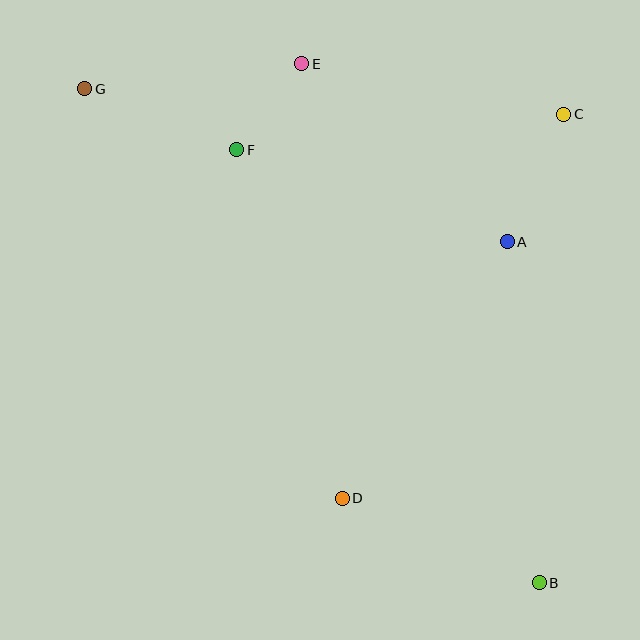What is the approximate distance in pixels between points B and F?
The distance between B and F is approximately 528 pixels.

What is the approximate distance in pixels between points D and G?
The distance between D and G is approximately 484 pixels.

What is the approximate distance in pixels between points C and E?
The distance between C and E is approximately 267 pixels.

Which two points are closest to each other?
Points E and F are closest to each other.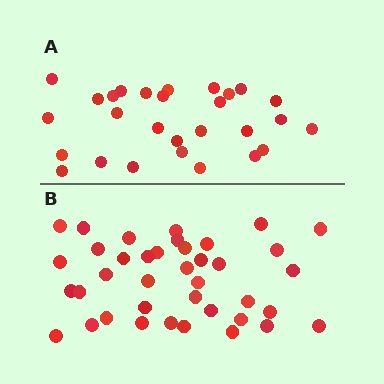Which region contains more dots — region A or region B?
Region B (the bottom region) has more dots.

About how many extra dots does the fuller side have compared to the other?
Region B has roughly 12 or so more dots than region A.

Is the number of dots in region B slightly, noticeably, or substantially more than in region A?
Region B has noticeably more, but not dramatically so. The ratio is roughly 1.4 to 1.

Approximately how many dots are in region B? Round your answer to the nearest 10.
About 40 dots. (The exact count is 39, which rounds to 40.)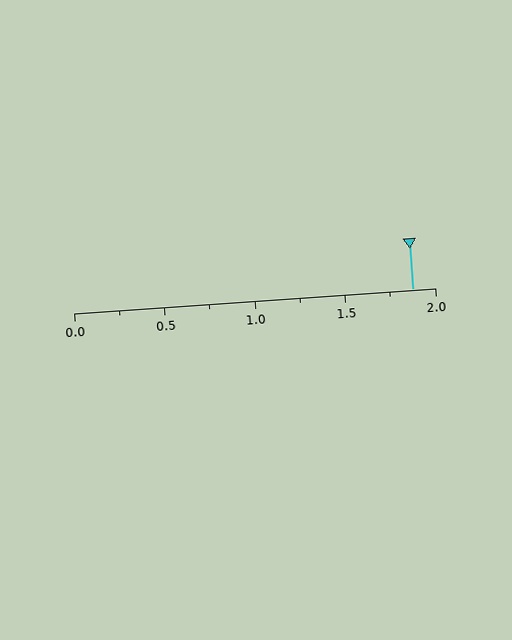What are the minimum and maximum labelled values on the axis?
The axis runs from 0.0 to 2.0.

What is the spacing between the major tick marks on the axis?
The major ticks are spaced 0.5 apart.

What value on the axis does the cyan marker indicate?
The marker indicates approximately 1.88.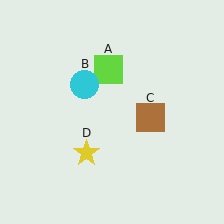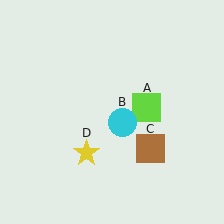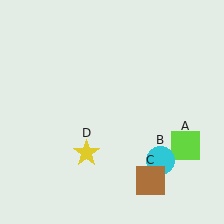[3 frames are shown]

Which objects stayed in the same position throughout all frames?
Yellow star (object D) remained stationary.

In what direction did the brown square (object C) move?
The brown square (object C) moved down.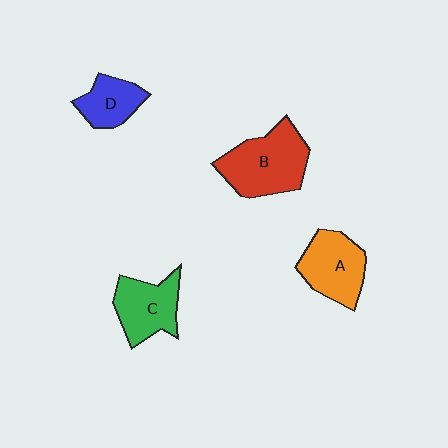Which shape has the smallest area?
Shape D (blue).